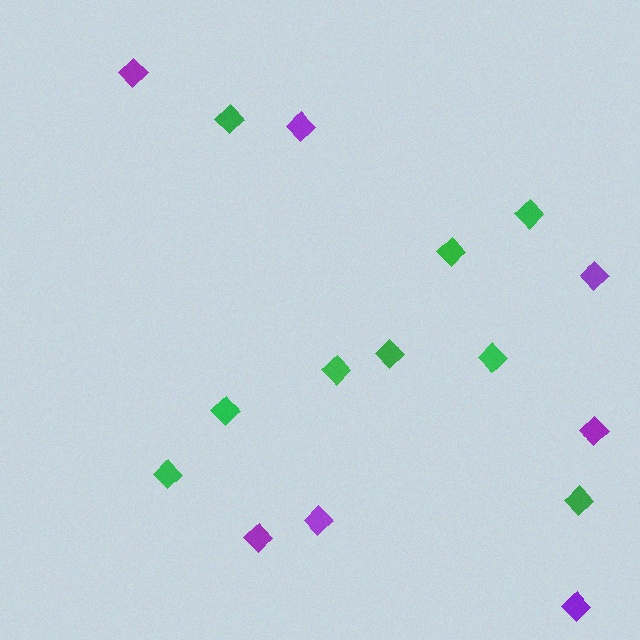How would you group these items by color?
There are 2 groups: one group of green diamonds (9) and one group of purple diamonds (7).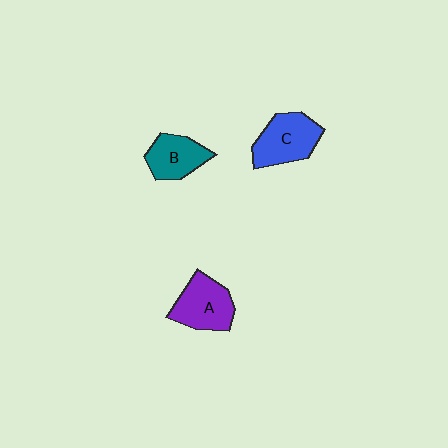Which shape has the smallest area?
Shape B (teal).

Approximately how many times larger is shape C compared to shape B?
Approximately 1.3 times.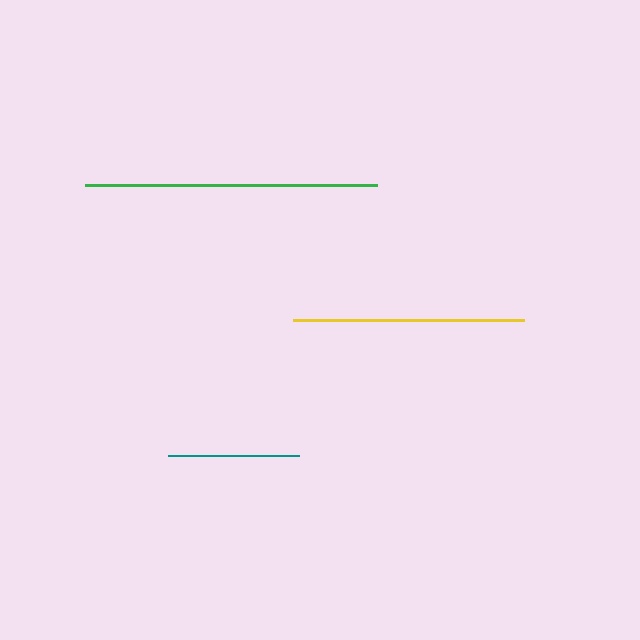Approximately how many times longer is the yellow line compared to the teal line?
The yellow line is approximately 1.8 times the length of the teal line.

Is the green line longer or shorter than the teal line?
The green line is longer than the teal line.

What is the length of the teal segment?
The teal segment is approximately 131 pixels long.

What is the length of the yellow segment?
The yellow segment is approximately 231 pixels long.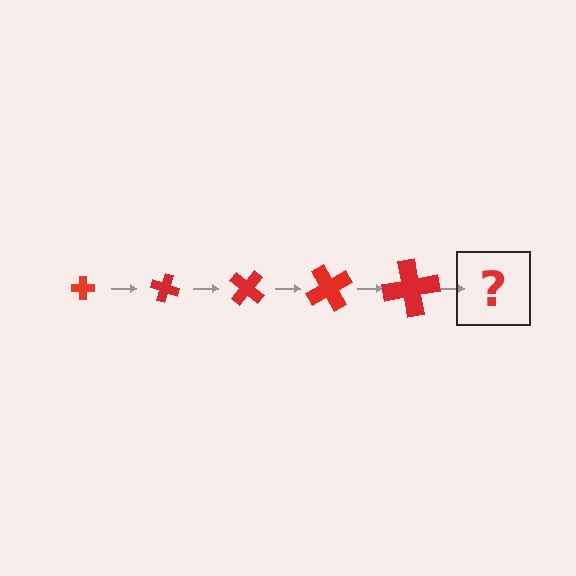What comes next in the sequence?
The next element should be a cross, larger than the previous one and rotated 100 degrees from the start.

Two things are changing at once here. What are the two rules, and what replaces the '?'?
The two rules are that the cross grows larger each step and it rotates 20 degrees each step. The '?' should be a cross, larger than the previous one and rotated 100 degrees from the start.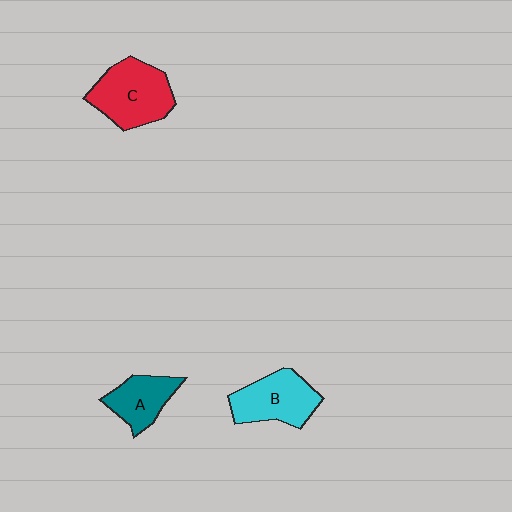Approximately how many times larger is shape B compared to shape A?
Approximately 1.3 times.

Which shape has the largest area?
Shape C (red).